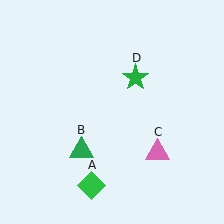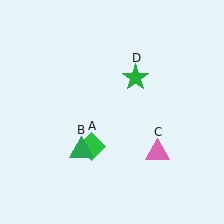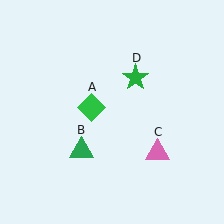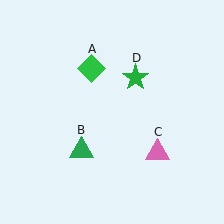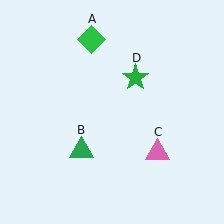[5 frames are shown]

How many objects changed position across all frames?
1 object changed position: green diamond (object A).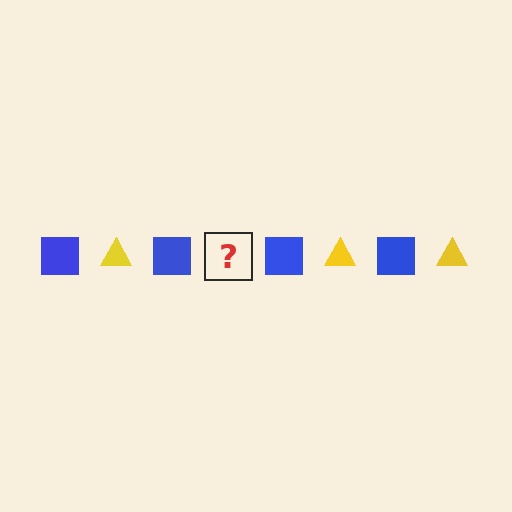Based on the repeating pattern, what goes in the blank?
The blank should be a yellow triangle.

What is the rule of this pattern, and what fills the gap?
The rule is that the pattern alternates between blue square and yellow triangle. The gap should be filled with a yellow triangle.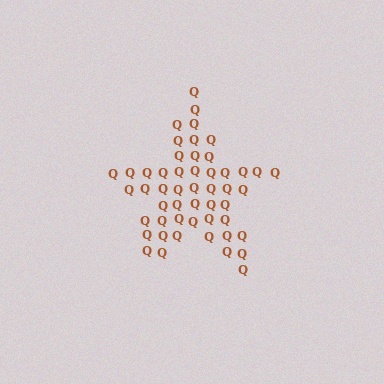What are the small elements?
The small elements are letter Q's.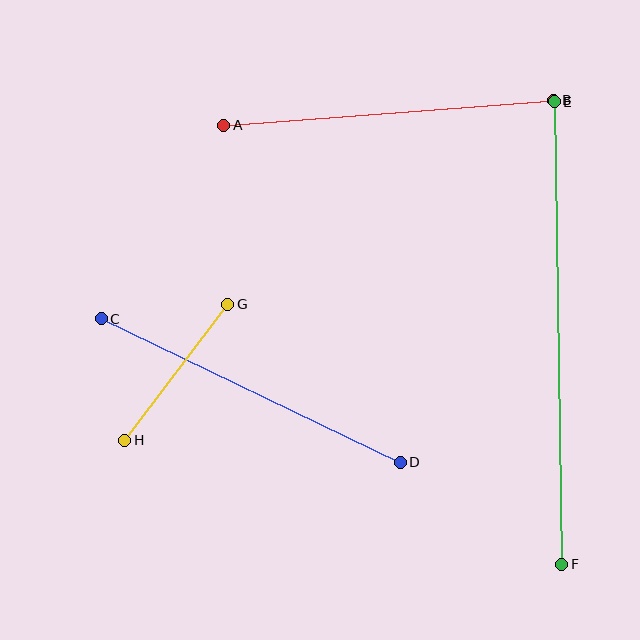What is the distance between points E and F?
The distance is approximately 462 pixels.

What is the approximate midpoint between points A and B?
The midpoint is at approximately (389, 113) pixels.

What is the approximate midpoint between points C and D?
The midpoint is at approximately (251, 390) pixels.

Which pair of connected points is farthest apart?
Points E and F are farthest apart.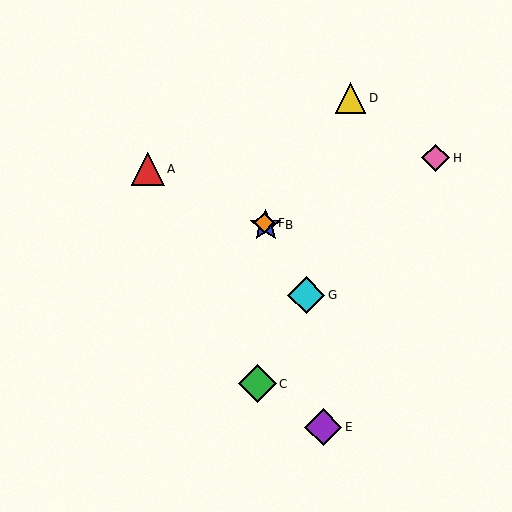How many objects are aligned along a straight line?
3 objects (B, F, G) are aligned along a straight line.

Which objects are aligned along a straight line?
Objects B, F, G are aligned along a straight line.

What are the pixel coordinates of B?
Object B is at (266, 225).